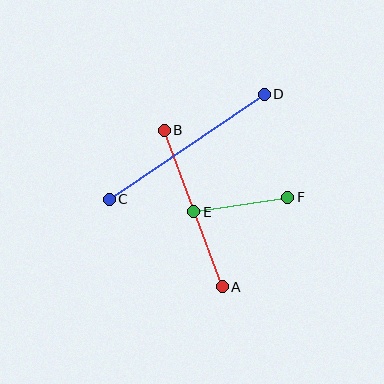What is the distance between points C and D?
The distance is approximately 187 pixels.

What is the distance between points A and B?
The distance is approximately 167 pixels.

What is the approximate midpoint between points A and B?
The midpoint is at approximately (193, 208) pixels.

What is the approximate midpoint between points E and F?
The midpoint is at approximately (241, 205) pixels.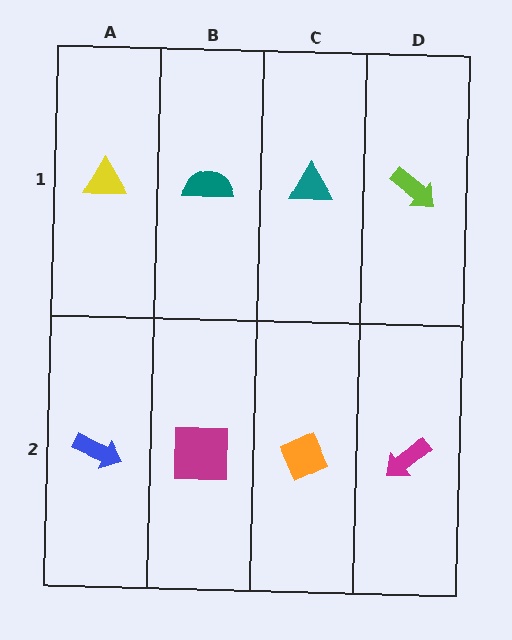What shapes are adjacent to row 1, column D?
A magenta arrow (row 2, column D), a teal triangle (row 1, column C).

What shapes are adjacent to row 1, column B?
A magenta square (row 2, column B), a yellow triangle (row 1, column A), a teal triangle (row 1, column C).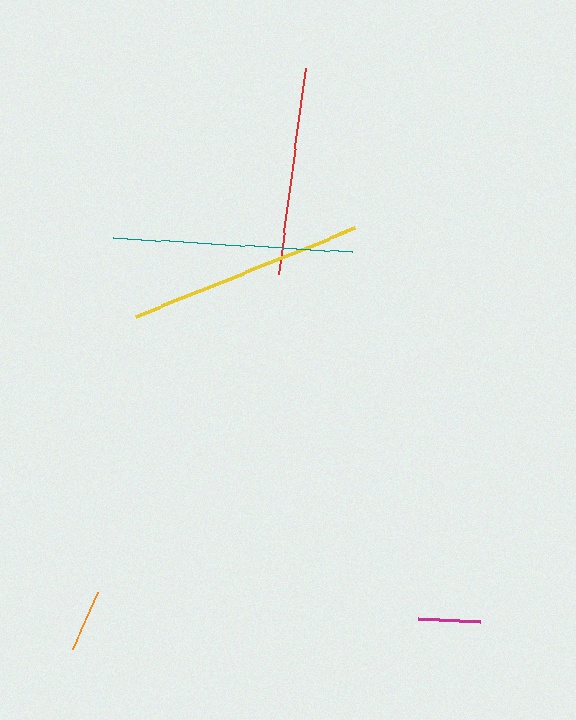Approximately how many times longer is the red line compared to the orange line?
The red line is approximately 3.4 times the length of the orange line.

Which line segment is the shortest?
The orange line is the shortest at approximately 60 pixels.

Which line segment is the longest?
The teal line is the longest at approximately 240 pixels.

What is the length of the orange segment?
The orange segment is approximately 60 pixels long.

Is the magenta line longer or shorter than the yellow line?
The yellow line is longer than the magenta line.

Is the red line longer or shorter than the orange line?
The red line is longer than the orange line.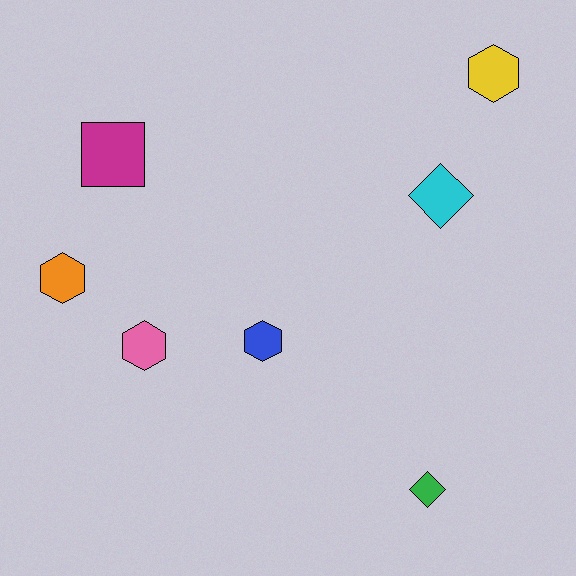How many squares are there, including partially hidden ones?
There is 1 square.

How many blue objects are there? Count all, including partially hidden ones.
There is 1 blue object.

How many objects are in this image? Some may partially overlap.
There are 7 objects.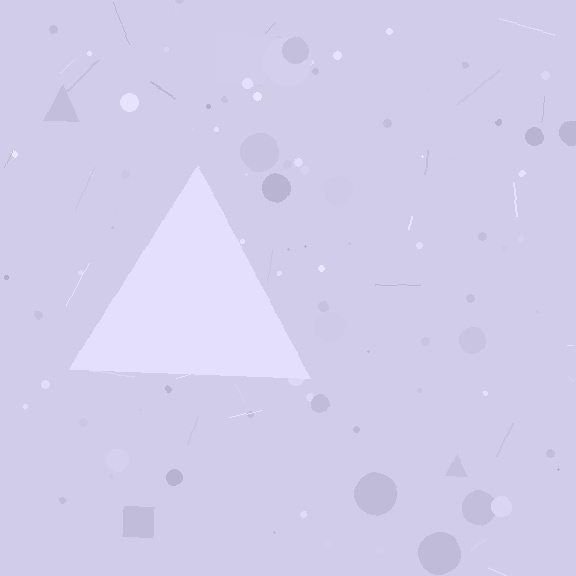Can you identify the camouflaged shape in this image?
The camouflaged shape is a triangle.